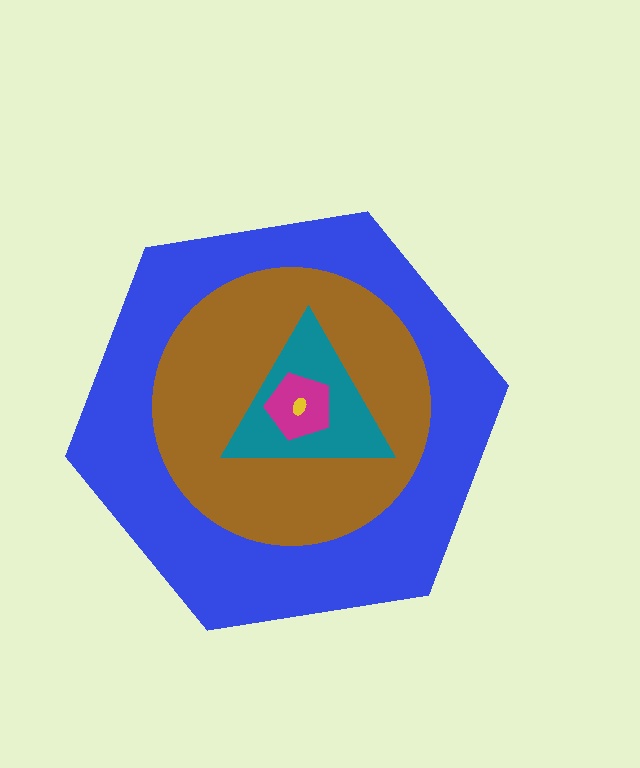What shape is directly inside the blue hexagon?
The brown circle.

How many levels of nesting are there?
5.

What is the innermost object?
The yellow ellipse.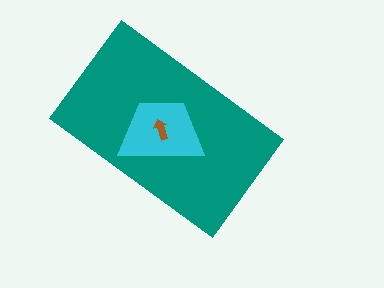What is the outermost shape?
The teal rectangle.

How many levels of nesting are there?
3.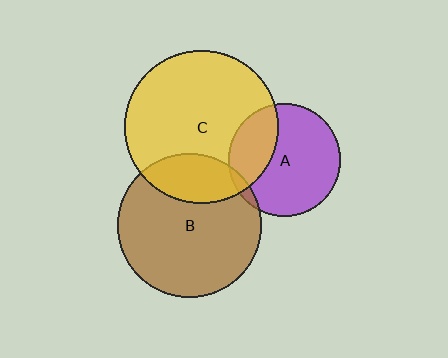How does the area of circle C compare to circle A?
Approximately 1.9 times.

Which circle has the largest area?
Circle C (yellow).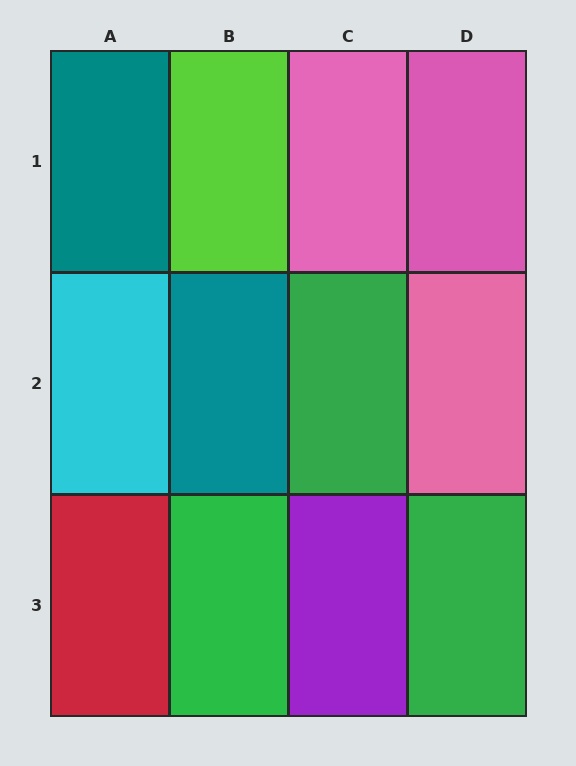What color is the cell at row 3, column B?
Green.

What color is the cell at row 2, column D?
Pink.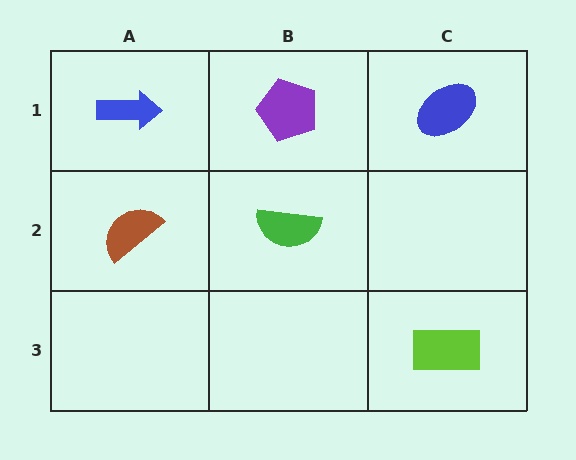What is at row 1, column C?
A blue ellipse.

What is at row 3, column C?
A lime rectangle.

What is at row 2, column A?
A brown semicircle.